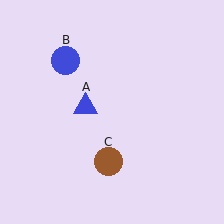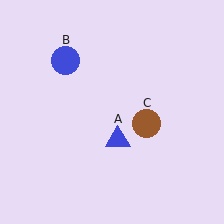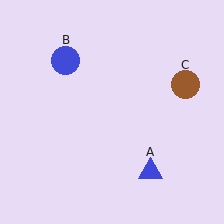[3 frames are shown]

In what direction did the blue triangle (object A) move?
The blue triangle (object A) moved down and to the right.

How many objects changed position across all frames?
2 objects changed position: blue triangle (object A), brown circle (object C).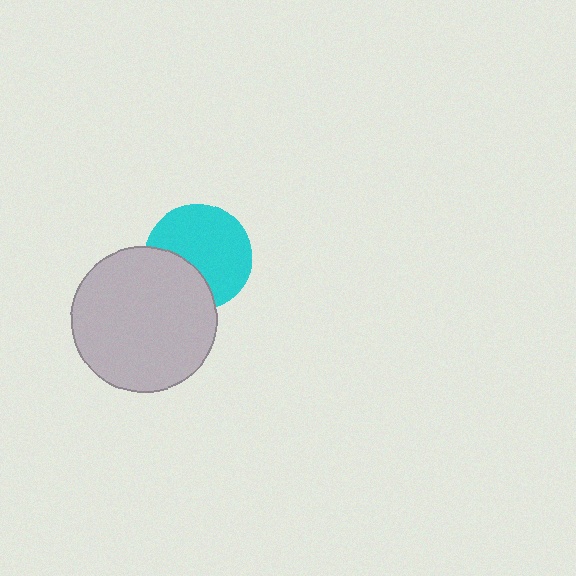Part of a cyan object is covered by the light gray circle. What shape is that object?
It is a circle.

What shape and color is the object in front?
The object in front is a light gray circle.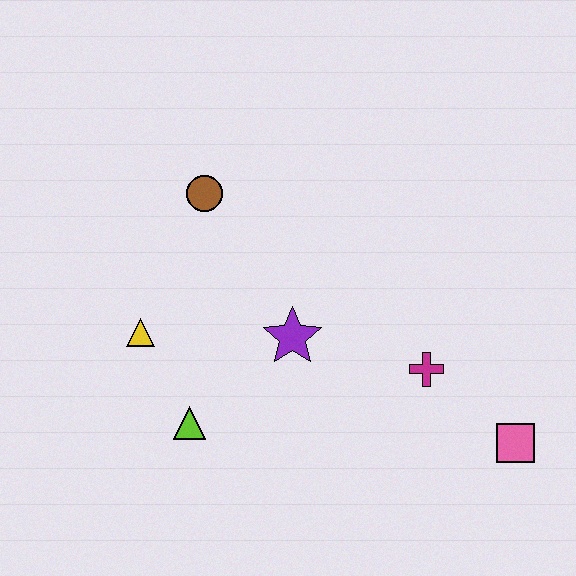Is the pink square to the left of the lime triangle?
No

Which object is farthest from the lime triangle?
The pink square is farthest from the lime triangle.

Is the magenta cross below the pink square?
No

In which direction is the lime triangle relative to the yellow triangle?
The lime triangle is below the yellow triangle.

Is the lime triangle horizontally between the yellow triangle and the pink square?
Yes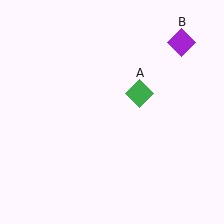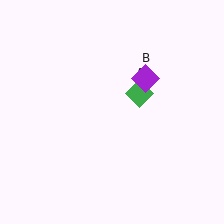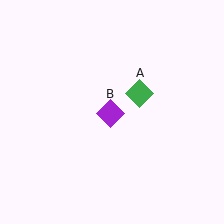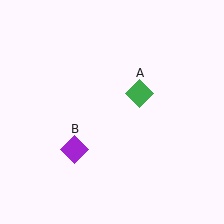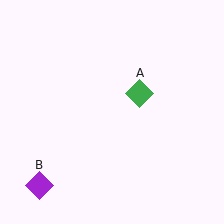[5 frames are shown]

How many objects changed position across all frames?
1 object changed position: purple diamond (object B).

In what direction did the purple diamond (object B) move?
The purple diamond (object B) moved down and to the left.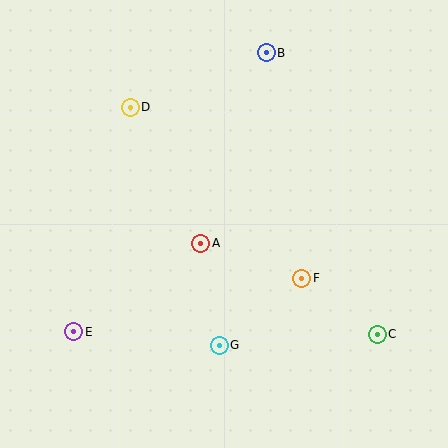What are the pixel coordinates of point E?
Point E is at (74, 332).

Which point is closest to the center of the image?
Point A at (201, 243) is closest to the center.